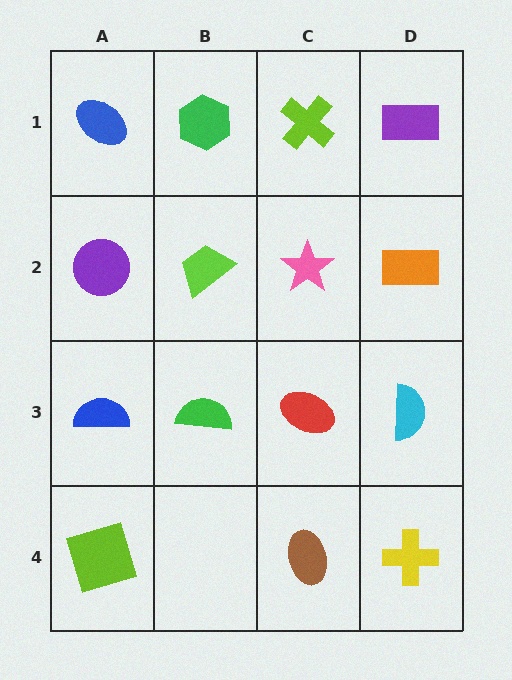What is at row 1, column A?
A blue ellipse.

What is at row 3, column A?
A blue semicircle.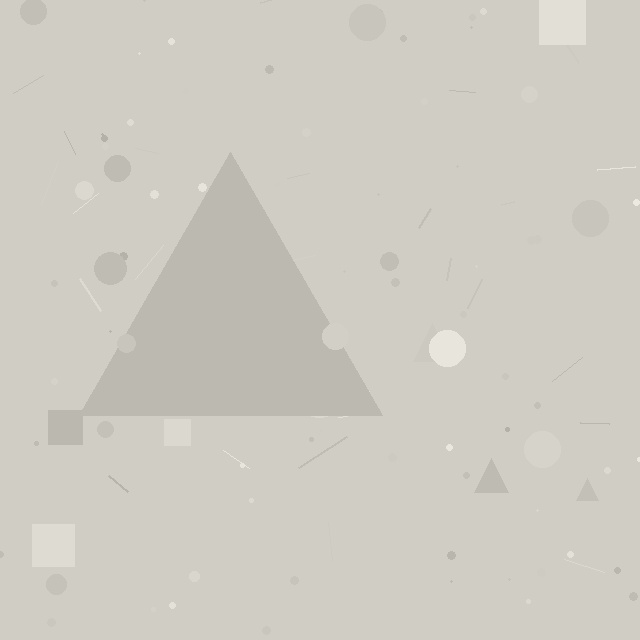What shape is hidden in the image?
A triangle is hidden in the image.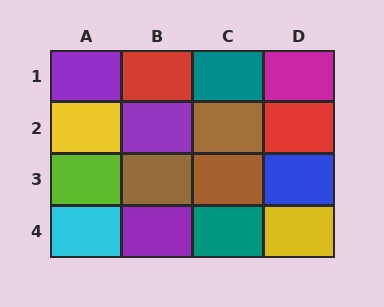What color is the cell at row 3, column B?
Brown.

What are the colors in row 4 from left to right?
Cyan, purple, teal, yellow.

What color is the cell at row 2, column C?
Brown.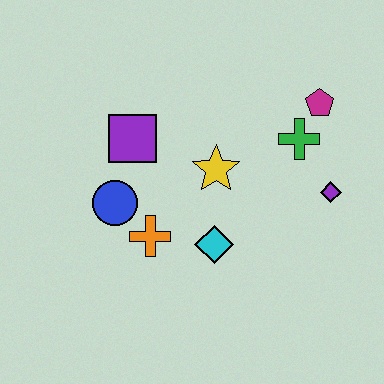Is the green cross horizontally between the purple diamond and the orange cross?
Yes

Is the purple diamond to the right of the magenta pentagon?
Yes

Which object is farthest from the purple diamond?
The blue circle is farthest from the purple diamond.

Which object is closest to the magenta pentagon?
The green cross is closest to the magenta pentagon.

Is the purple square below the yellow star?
No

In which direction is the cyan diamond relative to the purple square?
The cyan diamond is below the purple square.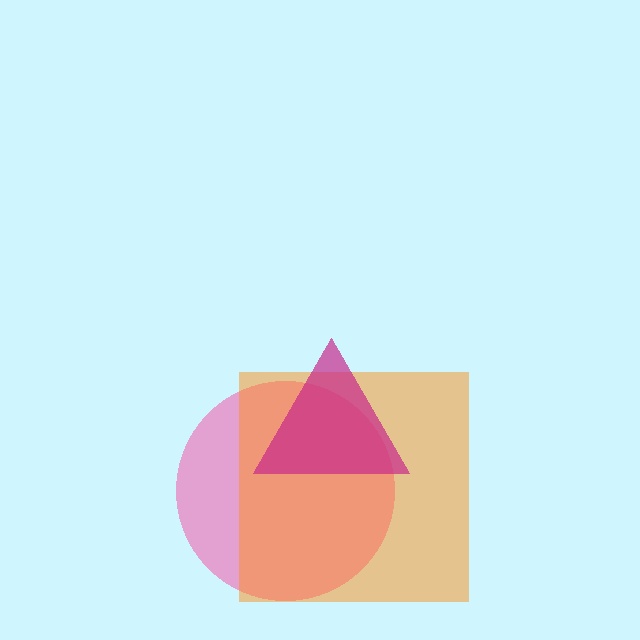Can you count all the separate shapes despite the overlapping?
Yes, there are 3 separate shapes.